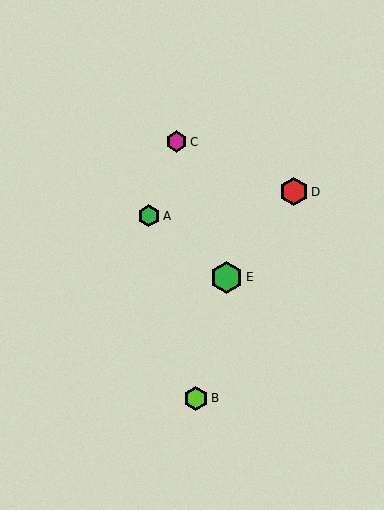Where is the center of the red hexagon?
The center of the red hexagon is at (294, 192).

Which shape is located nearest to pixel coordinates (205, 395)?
The lime hexagon (labeled B) at (196, 398) is nearest to that location.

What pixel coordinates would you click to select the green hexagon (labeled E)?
Click at (227, 277) to select the green hexagon E.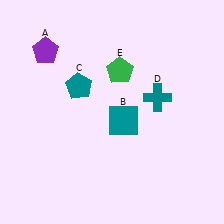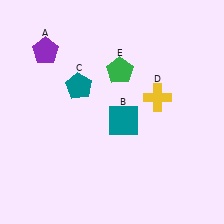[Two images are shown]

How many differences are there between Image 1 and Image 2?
There is 1 difference between the two images.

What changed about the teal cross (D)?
In Image 1, D is teal. In Image 2, it changed to yellow.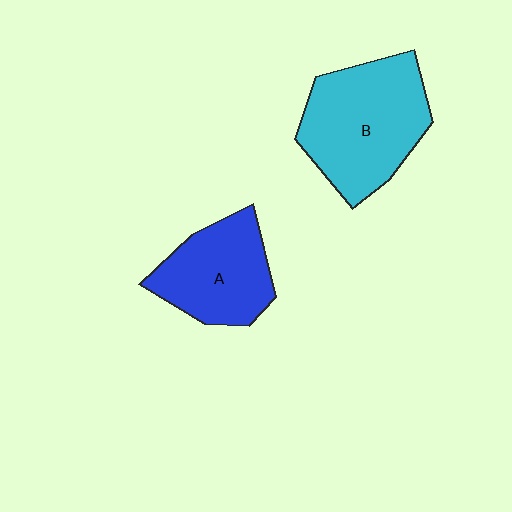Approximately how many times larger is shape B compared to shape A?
Approximately 1.4 times.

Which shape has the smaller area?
Shape A (blue).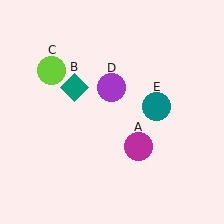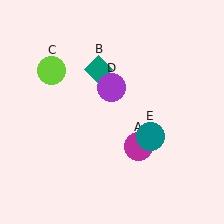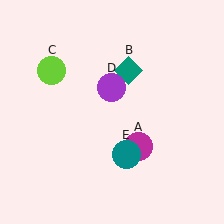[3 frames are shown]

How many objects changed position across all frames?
2 objects changed position: teal diamond (object B), teal circle (object E).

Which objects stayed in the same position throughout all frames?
Magenta circle (object A) and lime circle (object C) and purple circle (object D) remained stationary.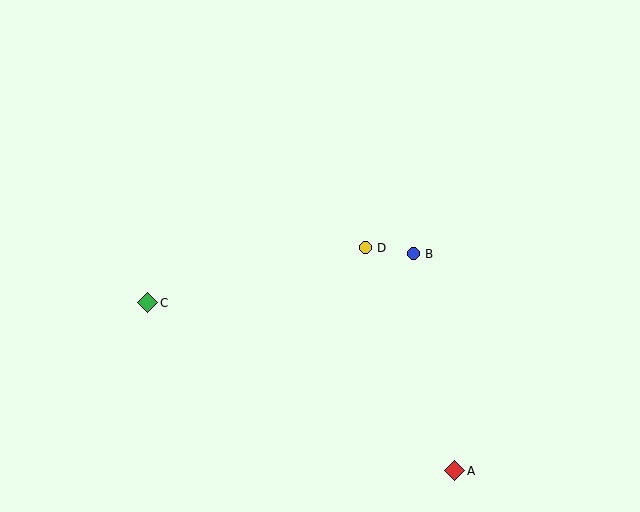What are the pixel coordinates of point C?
Point C is at (148, 303).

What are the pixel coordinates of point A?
Point A is at (455, 471).